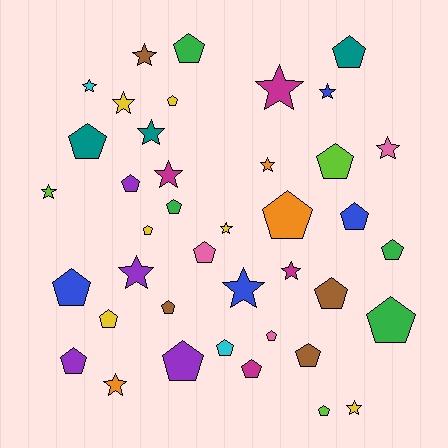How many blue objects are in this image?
There are 4 blue objects.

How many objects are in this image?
There are 40 objects.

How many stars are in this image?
There are 16 stars.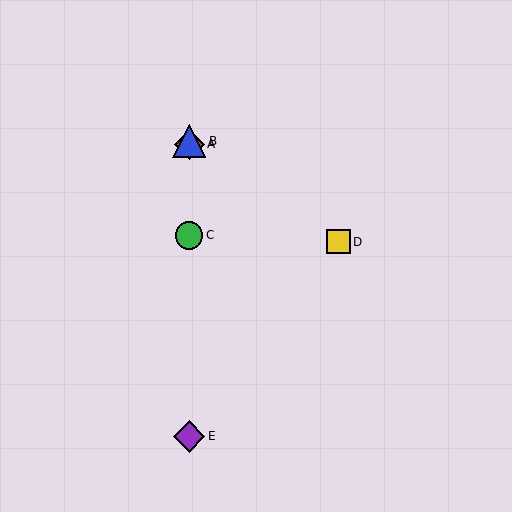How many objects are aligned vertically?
4 objects (A, B, C, E) are aligned vertically.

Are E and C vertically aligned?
Yes, both are at x≈189.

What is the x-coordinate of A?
Object A is at x≈189.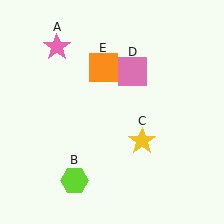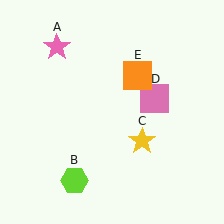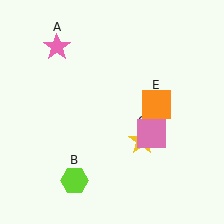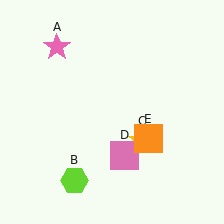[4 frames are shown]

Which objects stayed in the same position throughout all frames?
Pink star (object A) and lime hexagon (object B) and yellow star (object C) remained stationary.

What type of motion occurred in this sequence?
The pink square (object D), orange square (object E) rotated clockwise around the center of the scene.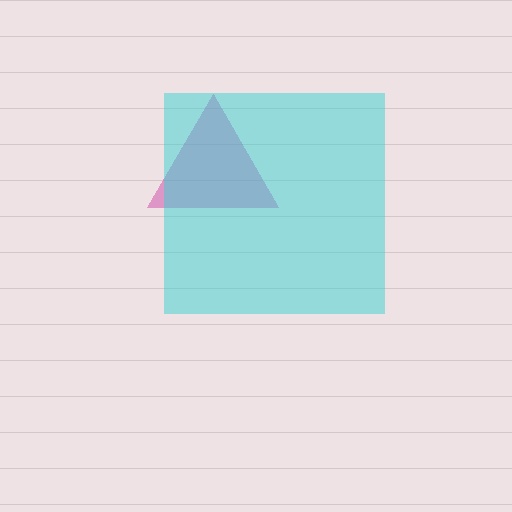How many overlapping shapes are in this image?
There are 2 overlapping shapes in the image.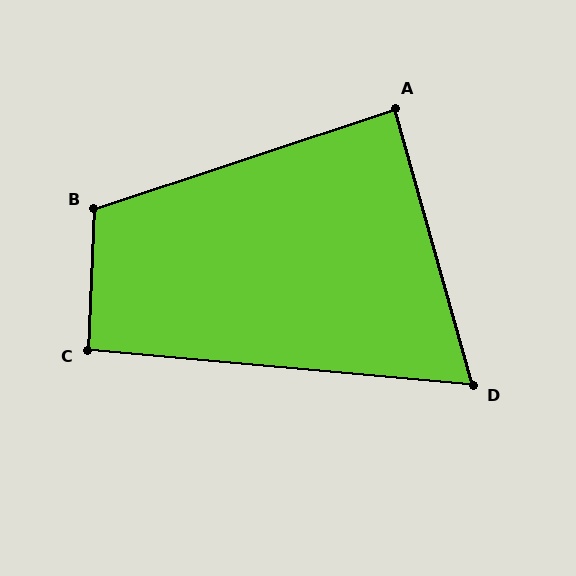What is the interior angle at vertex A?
Approximately 87 degrees (approximately right).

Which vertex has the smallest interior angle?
D, at approximately 69 degrees.